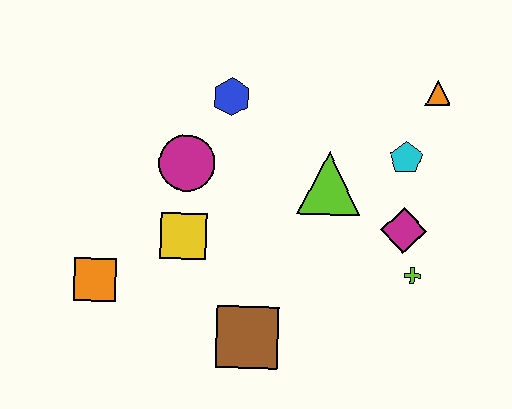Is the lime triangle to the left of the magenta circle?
No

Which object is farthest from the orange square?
The orange triangle is farthest from the orange square.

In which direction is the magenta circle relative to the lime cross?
The magenta circle is to the left of the lime cross.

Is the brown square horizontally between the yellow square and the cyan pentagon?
Yes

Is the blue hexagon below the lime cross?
No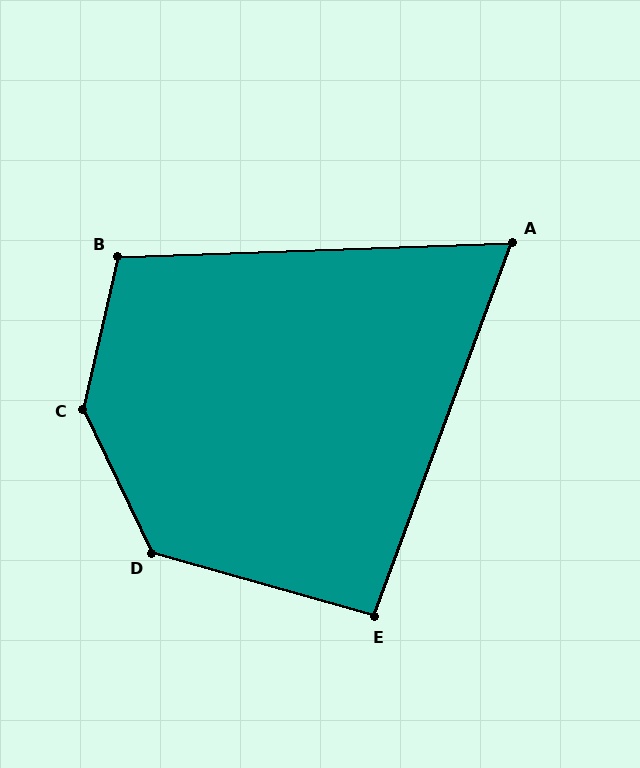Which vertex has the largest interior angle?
C, at approximately 141 degrees.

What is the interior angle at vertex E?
Approximately 94 degrees (approximately right).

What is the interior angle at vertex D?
Approximately 132 degrees (obtuse).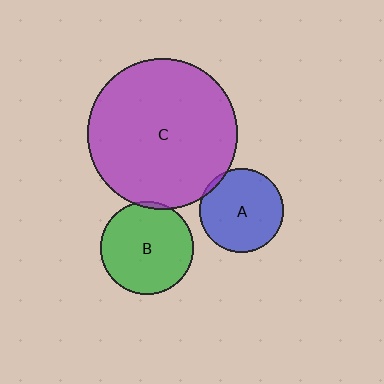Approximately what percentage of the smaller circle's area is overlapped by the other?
Approximately 5%.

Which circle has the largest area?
Circle C (purple).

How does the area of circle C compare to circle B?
Approximately 2.6 times.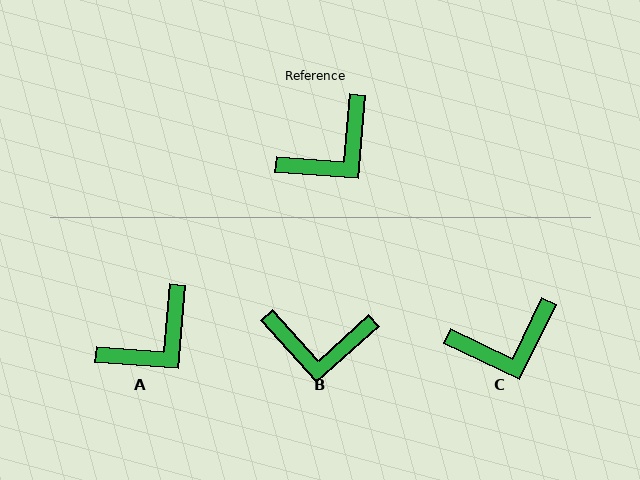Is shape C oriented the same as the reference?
No, it is off by about 21 degrees.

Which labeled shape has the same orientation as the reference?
A.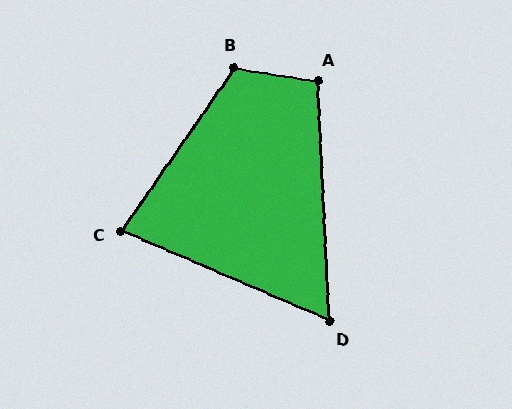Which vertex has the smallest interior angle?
D, at approximately 64 degrees.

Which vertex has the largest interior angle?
B, at approximately 116 degrees.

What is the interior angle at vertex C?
Approximately 79 degrees (acute).